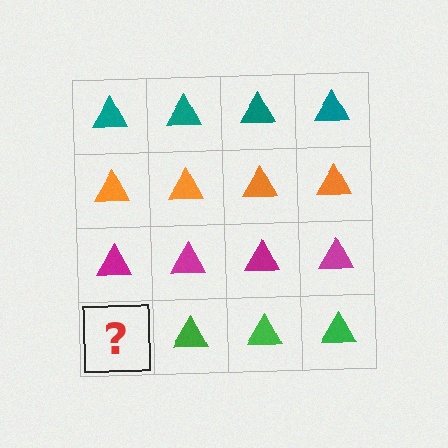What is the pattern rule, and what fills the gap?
The rule is that each row has a consistent color. The gap should be filled with a green triangle.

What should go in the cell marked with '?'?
The missing cell should contain a green triangle.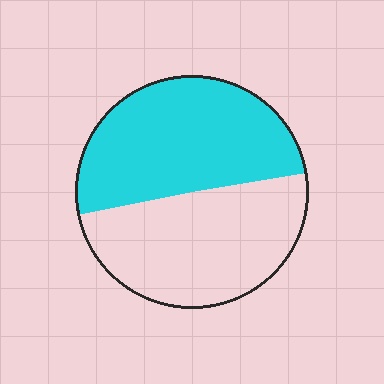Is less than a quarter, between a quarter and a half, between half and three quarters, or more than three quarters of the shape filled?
Between half and three quarters.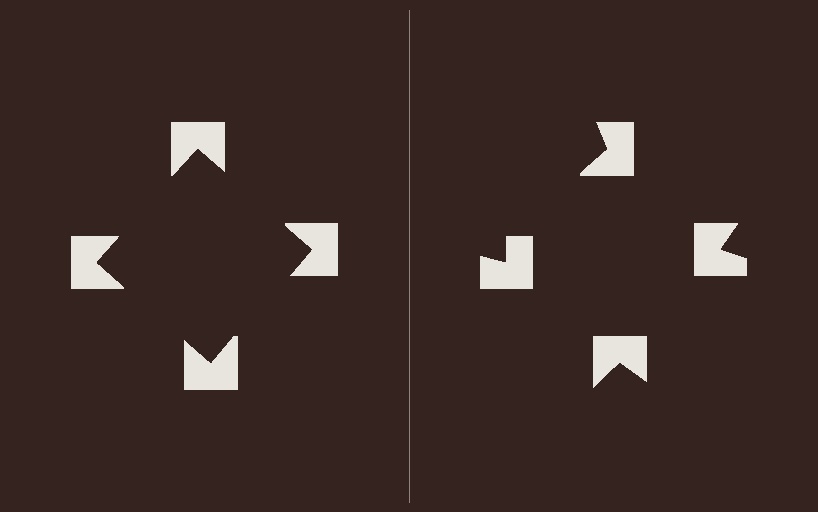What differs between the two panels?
The notched squares are positioned identically on both sides; only the wedge orientations differ. On the left they align to a square; on the right they are misaligned.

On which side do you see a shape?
An illusory square appears on the left side. On the right side the wedge cuts are rotated, so no coherent shape forms.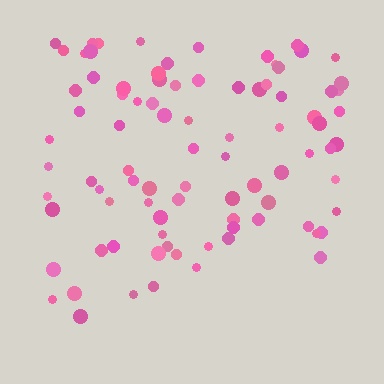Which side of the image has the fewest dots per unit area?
The bottom.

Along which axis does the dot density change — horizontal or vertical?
Vertical.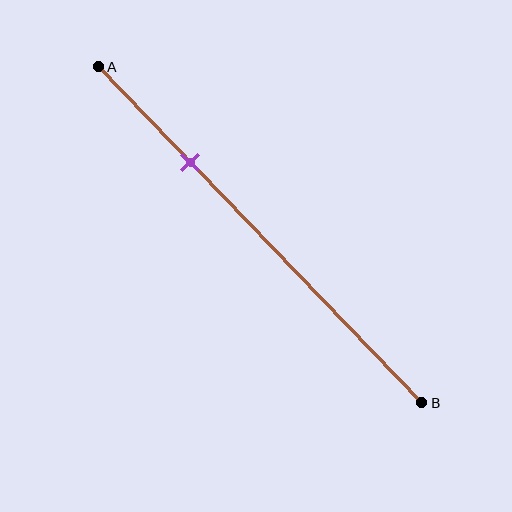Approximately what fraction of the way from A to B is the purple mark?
The purple mark is approximately 30% of the way from A to B.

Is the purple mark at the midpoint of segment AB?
No, the mark is at about 30% from A, not at the 50% midpoint.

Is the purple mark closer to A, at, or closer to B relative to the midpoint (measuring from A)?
The purple mark is closer to point A than the midpoint of segment AB.